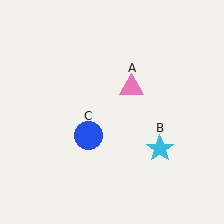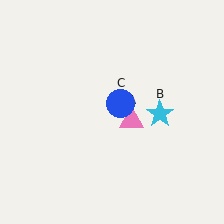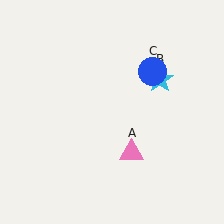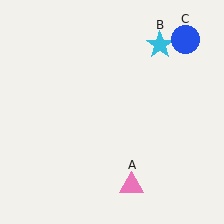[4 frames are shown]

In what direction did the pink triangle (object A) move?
The pink triangle (object A) moved down.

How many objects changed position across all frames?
3 objects changed position: pink triangle (object A), cyan star (object B), blue circle (object C).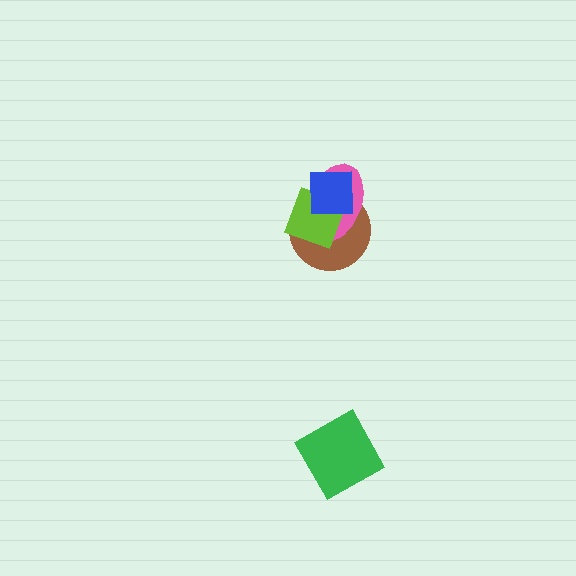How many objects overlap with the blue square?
3 objects overlap with the blue square.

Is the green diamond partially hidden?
No, no other shape covers it.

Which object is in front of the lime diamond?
The blue square is in front of the lime diamond.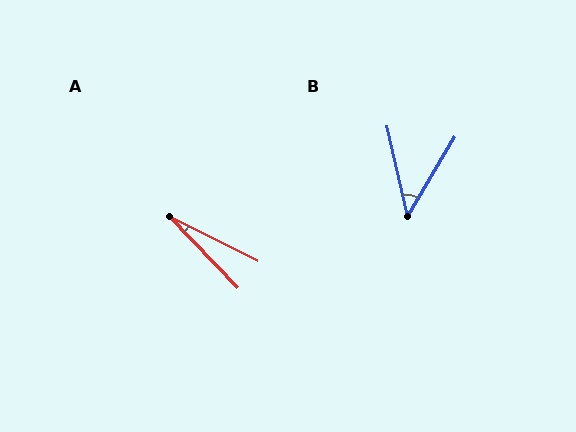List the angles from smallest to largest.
A (20°), B (44°).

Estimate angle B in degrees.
Approximately 44 degrees.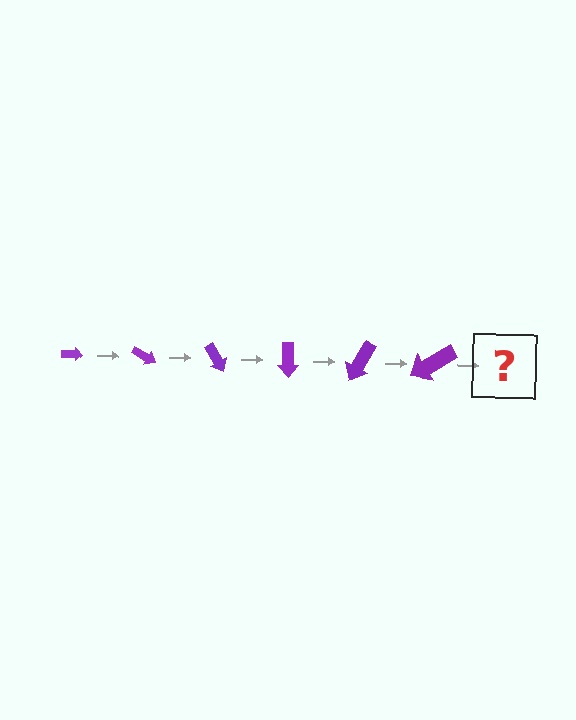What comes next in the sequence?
The next element should be an arrow, larger than the previous one and rotated 180 degrees from the start.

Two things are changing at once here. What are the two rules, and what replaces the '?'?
The two rules are that the arrow grows larger each step and it rotates 30 degrees each step. The '?' should be an arrow, larger than the previous one and rotated 180 degrees from the start.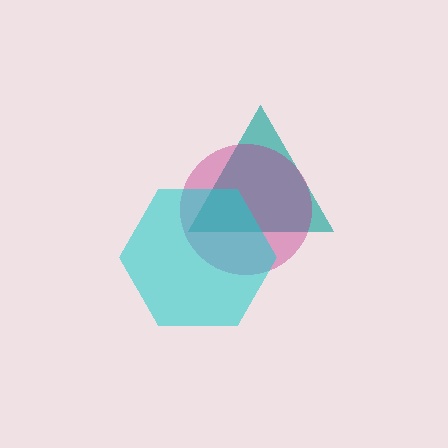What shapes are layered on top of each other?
The layered shapes are: a teal triangle, a magenta circle, a cyan hexagon.